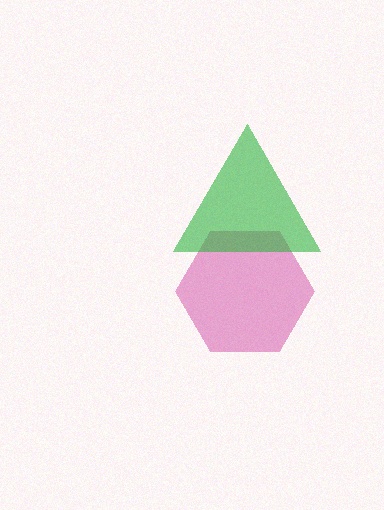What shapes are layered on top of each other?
The layered shapes are: a magenta hexagon, a green triangle.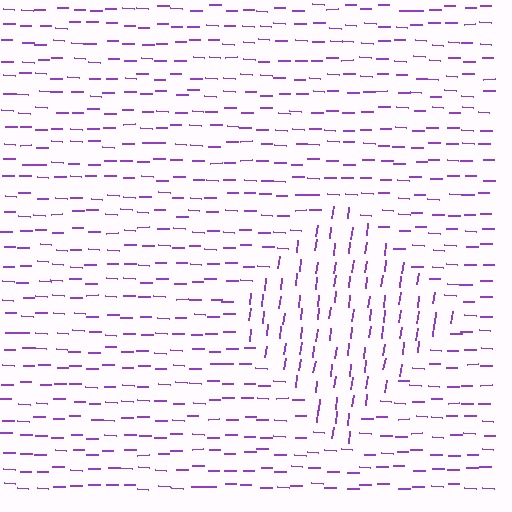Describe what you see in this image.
The image is filled with small purple line segments. A diamond region in the image has lines oriented differently from the surrounding lines, creating a visible texture boundary.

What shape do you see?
I see a diamond.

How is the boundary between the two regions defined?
The boundary is defined purely by a change in line orientation (approximately 84 degrees difference). All lines are the same color and thickness.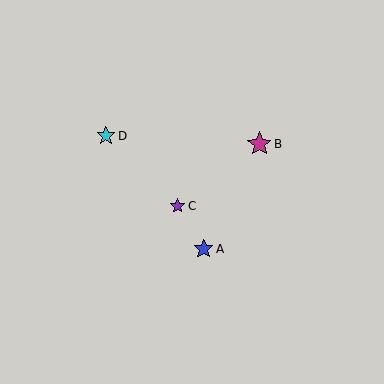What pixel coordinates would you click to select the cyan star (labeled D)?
Click at (106, 136) to select the cyan star D.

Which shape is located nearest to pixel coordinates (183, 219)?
The purple star (labeled C) at (177, 206) is nearest to that location.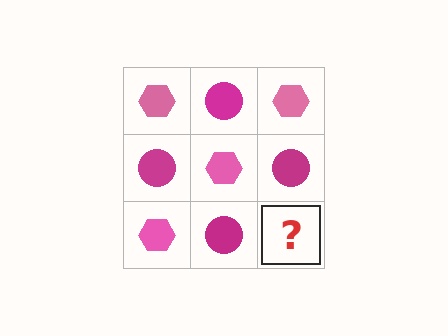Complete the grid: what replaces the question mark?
The question mark should be replaced with a pink hexagon.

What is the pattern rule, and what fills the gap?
The rule is that it alternates pink hexagon and magenta circle in a checkerboard pattern. The gap should be filled with a pink hexagon.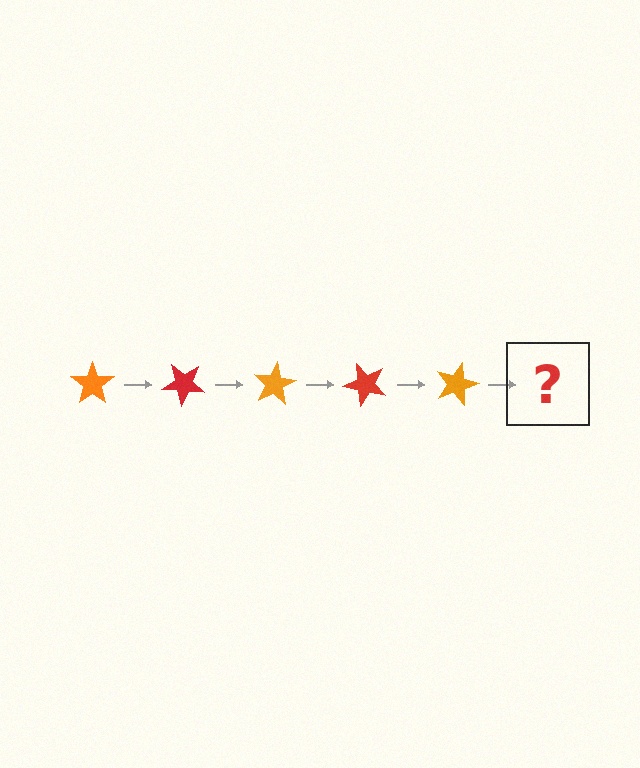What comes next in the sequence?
The next element should be a red star, rotated 200 degrees from the start.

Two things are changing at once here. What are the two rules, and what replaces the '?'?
The two rules are that it rotates 40 degrees each step and the color cycles through orange and red. The '?' should be a red star, rotated 200 degrees from the start.